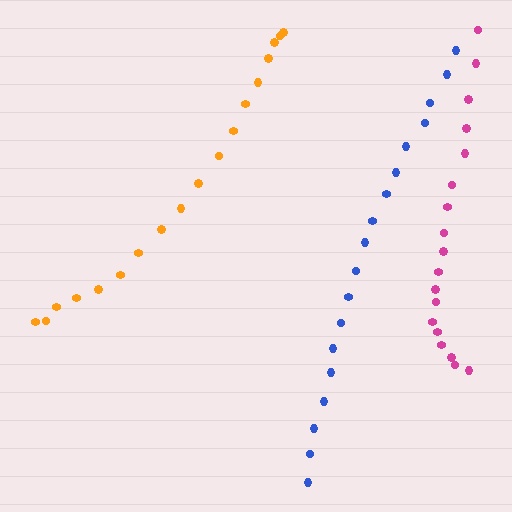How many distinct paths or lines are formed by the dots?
There are 3 distinct paths.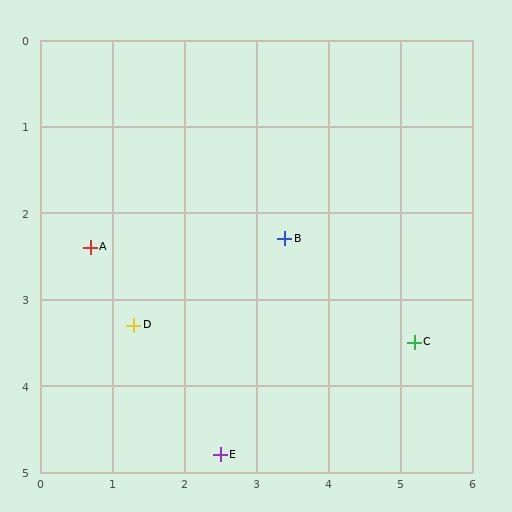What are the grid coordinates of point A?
Point A is at approximately (0.7, 2.4).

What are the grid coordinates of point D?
Point D is at approximately (1.3, 3.3).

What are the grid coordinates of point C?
Point C is at approximately (5.2, 3.5).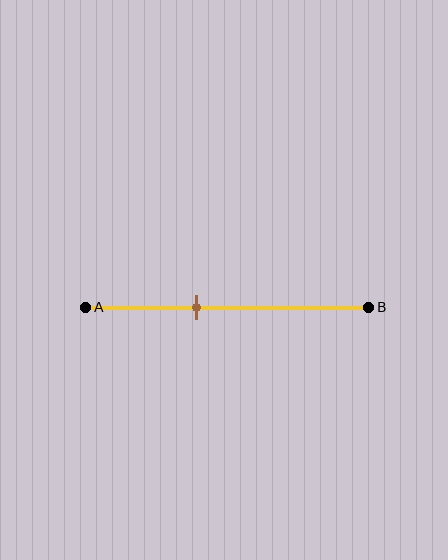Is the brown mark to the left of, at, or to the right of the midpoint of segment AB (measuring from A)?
The brown mark is to the left of the midpoint of segment AB.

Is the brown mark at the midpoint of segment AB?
No, the mark is at about 40% from A, not at the 50% midpoint.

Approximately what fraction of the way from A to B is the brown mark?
The brown mark is approximately 40% of the way from A to B.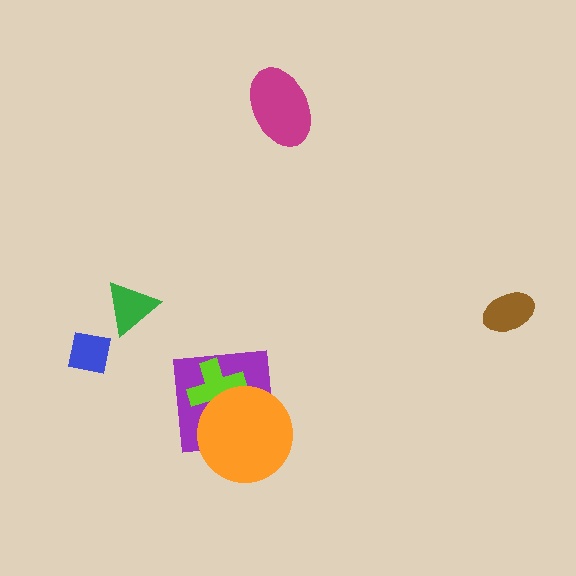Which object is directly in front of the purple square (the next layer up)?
The lime cross is directly in front of the purple square.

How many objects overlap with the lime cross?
2 objects overlap with the lime cross.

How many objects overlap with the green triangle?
0 objects overlap with the green triangle.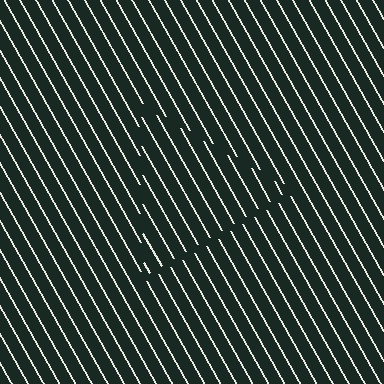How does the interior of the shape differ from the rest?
The interior of the shape contains the same grating, shifted by half a period — the contour is defined by the phase discontinuity where line-ends from the inner and outer gratings abut.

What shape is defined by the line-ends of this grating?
An illusory triangle. The interior of the shape contains the same grating, shifted by half a period — the contour is defined by the phase discontinuity where line-ends from the inner and outer gratings abut.